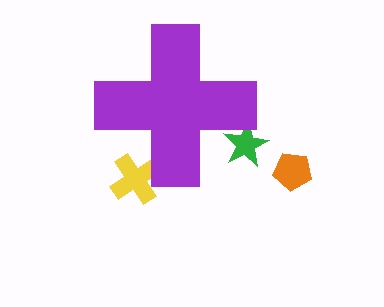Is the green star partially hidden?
Yes, the green star is partially hidden behind the purple cross.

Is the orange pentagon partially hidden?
No, the orange pentagon is fully visible.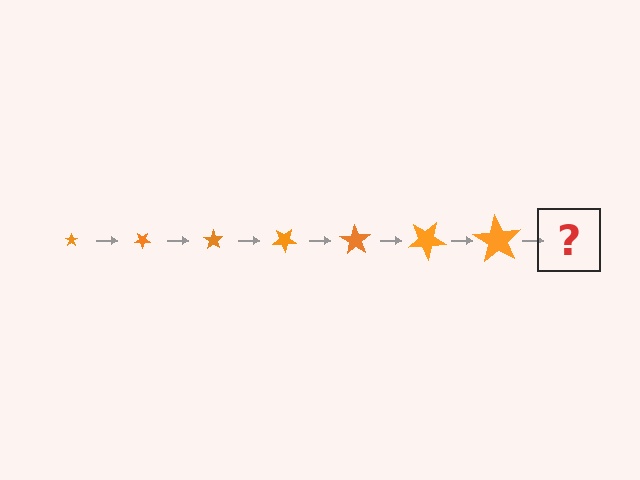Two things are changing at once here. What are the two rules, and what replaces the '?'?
The two rules are that the star grows larger each step and it rotates 35 degrees each step. The '?' should be a star, larger than the previous one and rotated 245 degrees from the start.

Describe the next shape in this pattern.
It should be a star, larger than the previous one and rotated 245 degrees from the start.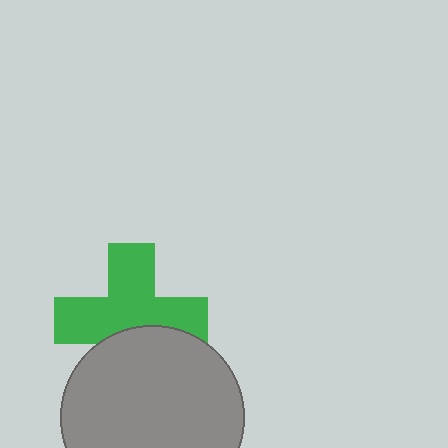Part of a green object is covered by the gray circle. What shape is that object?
It is a cross.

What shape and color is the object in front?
The object in front is a gray circle.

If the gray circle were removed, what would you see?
You would see the complete green cross.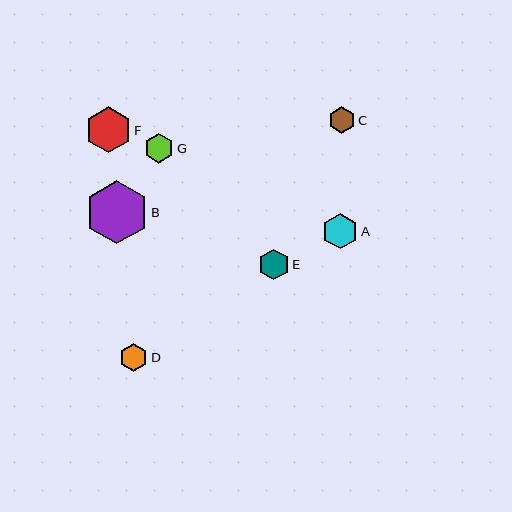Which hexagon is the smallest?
Hexagon C is the smallest with a size of approximately 27 pixels.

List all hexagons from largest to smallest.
From largest to smallest: B, F, A, E, G, D, C.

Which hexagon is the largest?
Hexagon B is the largest with a size of approximately 64 pixels.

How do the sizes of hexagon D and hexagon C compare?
Hexagon D and hexagon C are approximately the same size.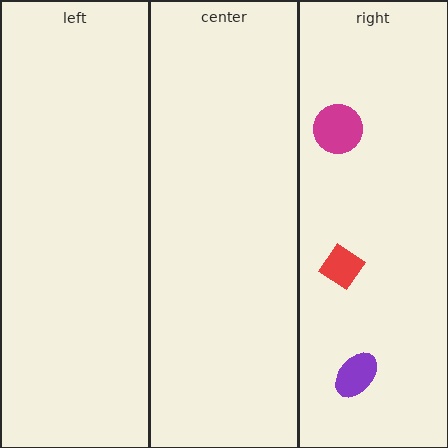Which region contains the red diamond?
The right region.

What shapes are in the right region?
The magenta circle, the red diamond, the purple ellipse.